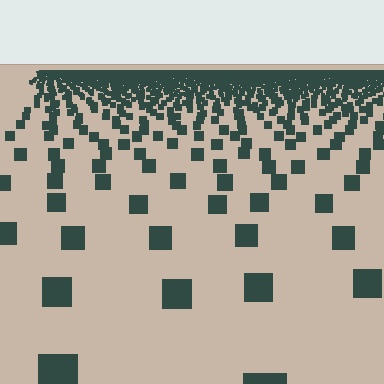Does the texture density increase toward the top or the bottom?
Density increases toward the top.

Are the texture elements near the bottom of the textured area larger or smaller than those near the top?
Larger. Near the bottom, elements are closer to the viewer and appear at a bigger on-screen size.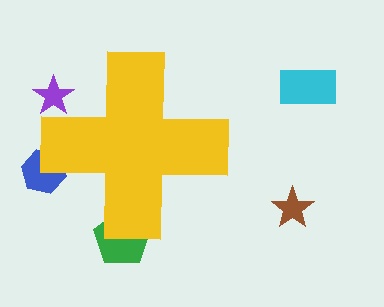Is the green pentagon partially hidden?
Yes, the green pentagon is partially hidden behind the yellow cross.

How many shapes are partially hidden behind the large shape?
3 shapes are partially hidden.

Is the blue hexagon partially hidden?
Yes, the blue hexagon is partially hidden behind the yellow cross.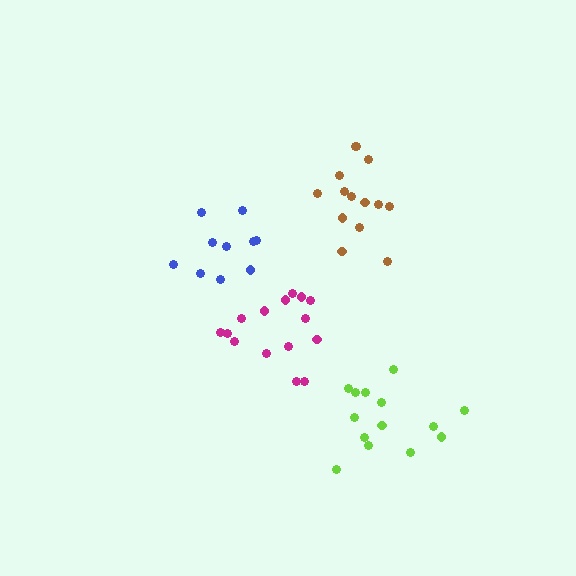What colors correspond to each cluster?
The clusters are colored: magenta, blue, brown, lime.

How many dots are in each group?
Group 1: 15 dots, Group 2: 10 dots, Group 3: 14 dots, Group 4: 14 dots (53 total).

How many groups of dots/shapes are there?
There are 4 groups.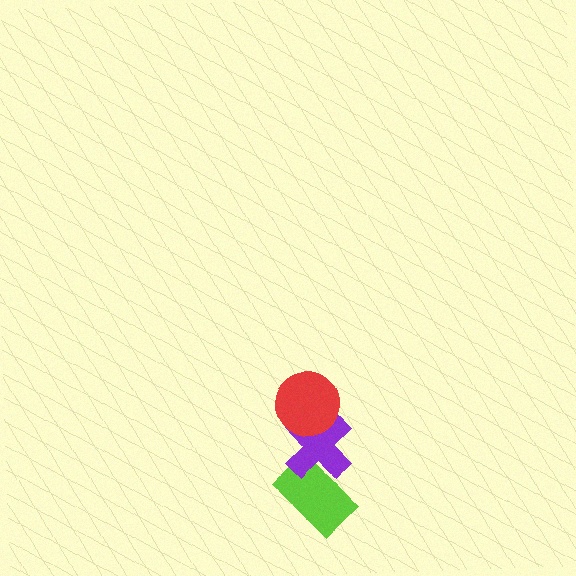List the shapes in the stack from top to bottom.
From top to bottom: the red circle, the purple cross, the lime rectangle.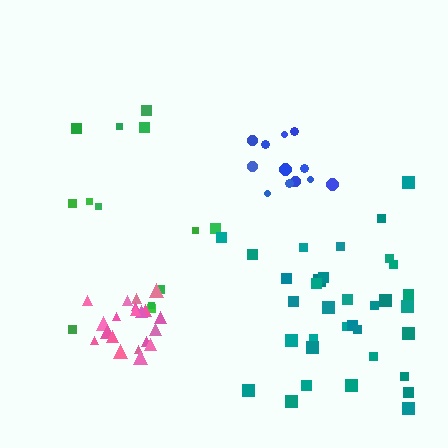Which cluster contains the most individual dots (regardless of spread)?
Teal (34).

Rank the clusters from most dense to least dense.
pink, blue, teal, green.